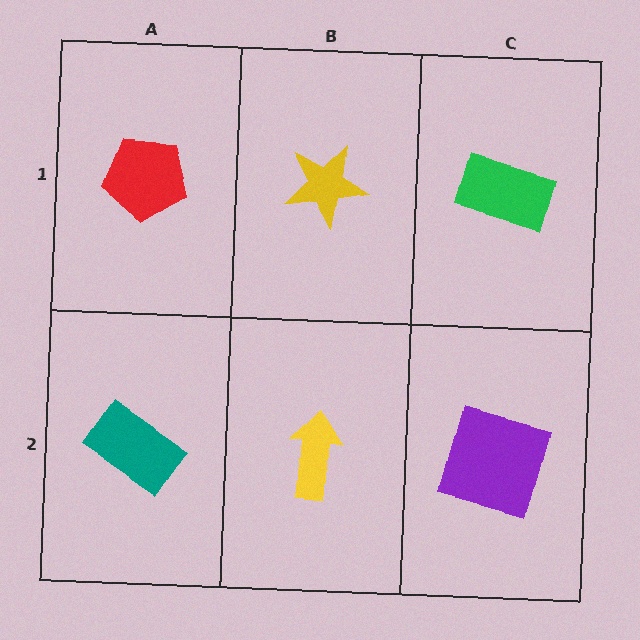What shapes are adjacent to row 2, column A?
A red pentagon (row 1, column A), a yellow arrow (row 2, column B).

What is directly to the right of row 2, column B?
A purple square.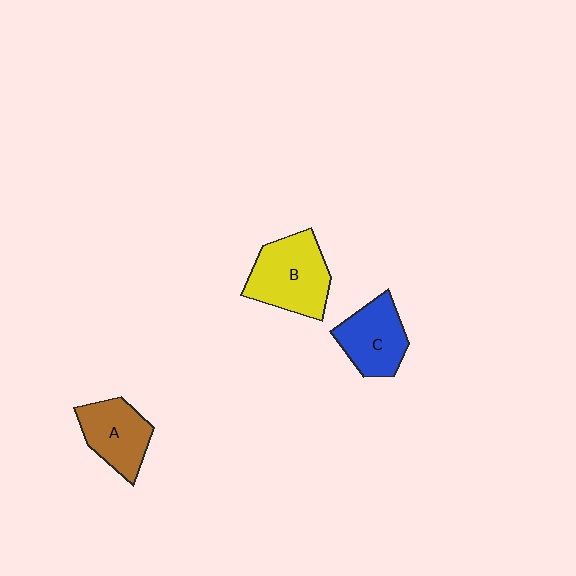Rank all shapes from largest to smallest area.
From largest to smallest: B (yellow), C (blue), A (brown).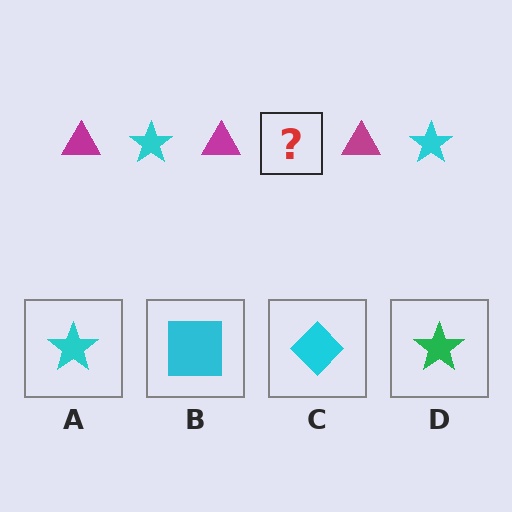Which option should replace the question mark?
Option A.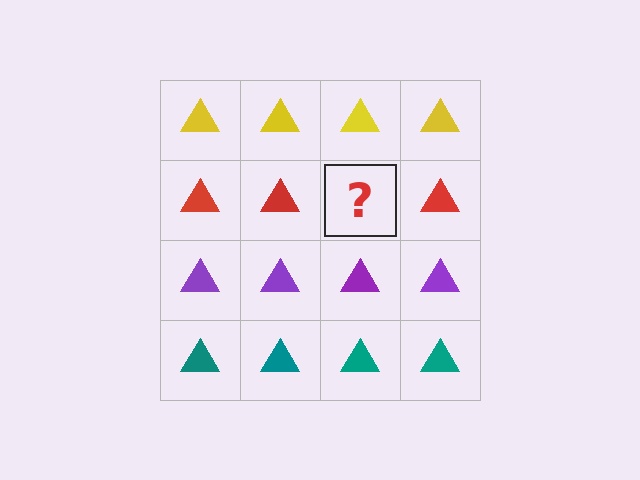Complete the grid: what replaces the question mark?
The question mark should be replaced with a red triangle.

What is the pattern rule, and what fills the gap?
The rule is that each row has a consistent color. The gap should be filled with a red triangle.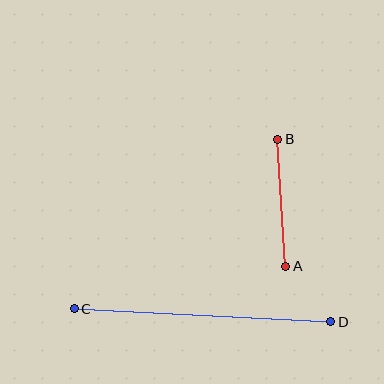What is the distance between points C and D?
The distance is approximately 257 pixels.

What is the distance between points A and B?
The distance is approximately 127 pixels.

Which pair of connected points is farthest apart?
Points C and D are farthest apart.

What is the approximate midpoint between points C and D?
The midpoint is at approximately (203, 315) pixels.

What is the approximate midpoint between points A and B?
The midpoint is at approximately (282, 203) pixels.